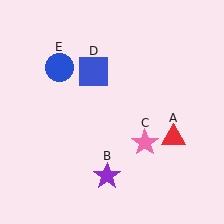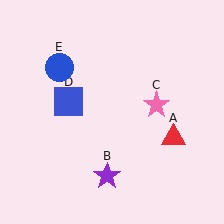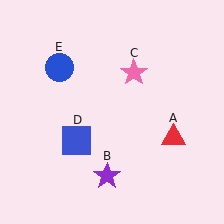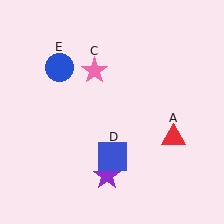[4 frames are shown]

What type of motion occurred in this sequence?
The pink star (object C), blue square (object D) rotated counterclockwise around the center of the scene.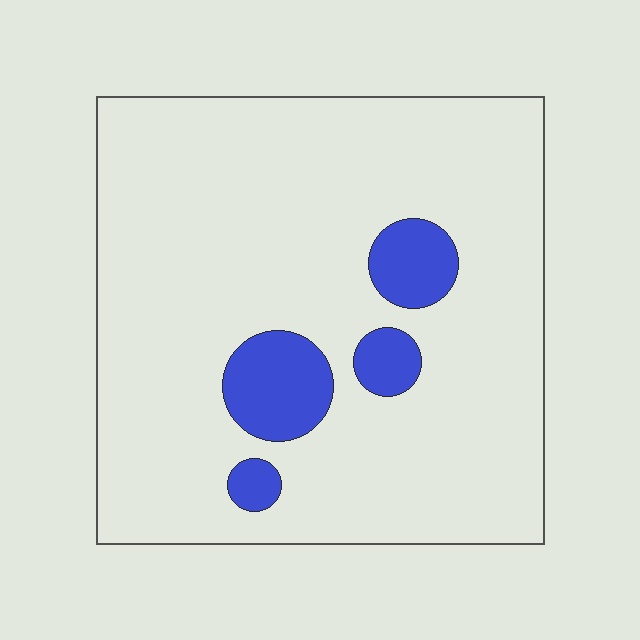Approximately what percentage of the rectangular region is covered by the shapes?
Approximately 10%.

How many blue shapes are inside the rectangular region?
4.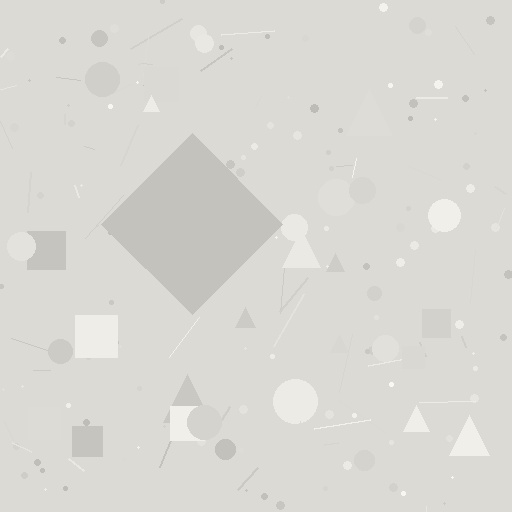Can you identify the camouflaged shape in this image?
The camouflaged shape is a diamond.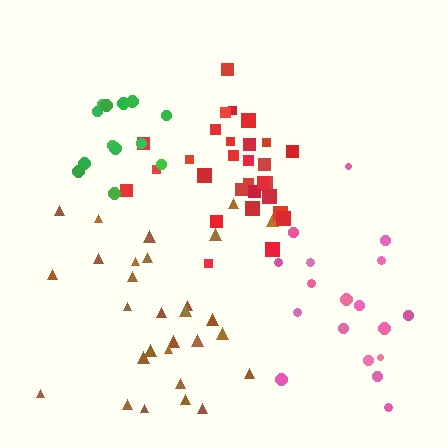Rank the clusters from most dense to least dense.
red, green, brown, pink.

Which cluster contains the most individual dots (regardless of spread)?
Brown (29).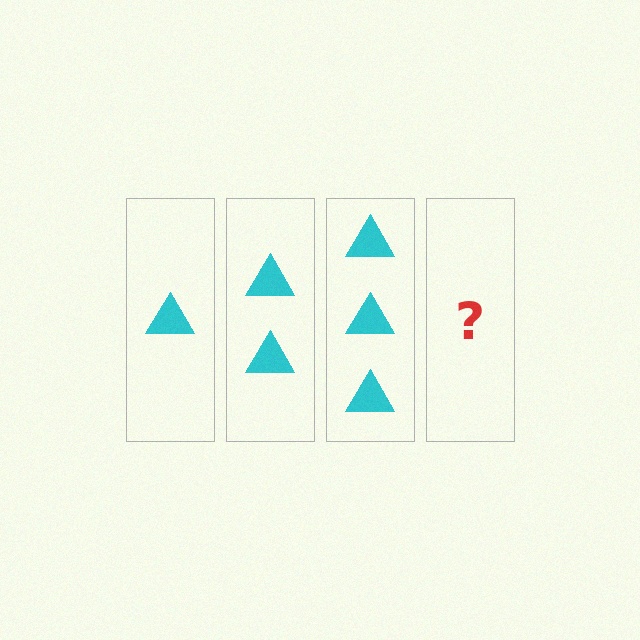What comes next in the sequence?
The next element should be 4 triangles.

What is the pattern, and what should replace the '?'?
The pattern is that each step adds one more triangle. The '?' should be 4 triangles.